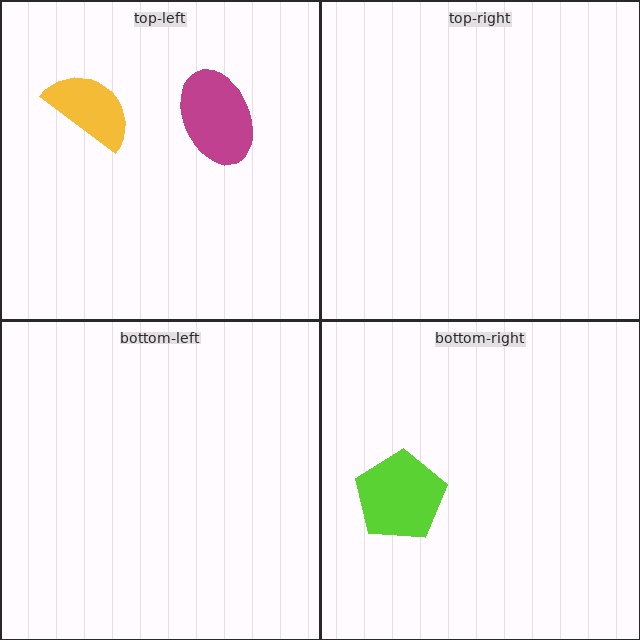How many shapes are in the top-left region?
2.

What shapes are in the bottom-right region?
The lime pentagon.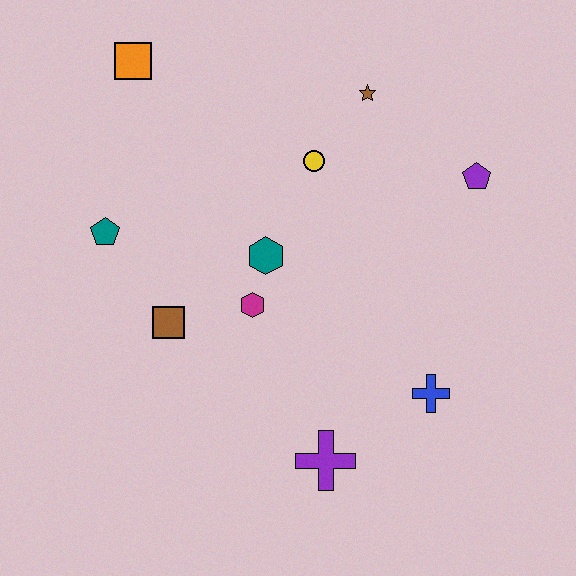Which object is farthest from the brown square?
The purple pentagon is farthest from the brown square.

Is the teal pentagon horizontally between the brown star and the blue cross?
No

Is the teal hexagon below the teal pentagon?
Yes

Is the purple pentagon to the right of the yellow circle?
Yes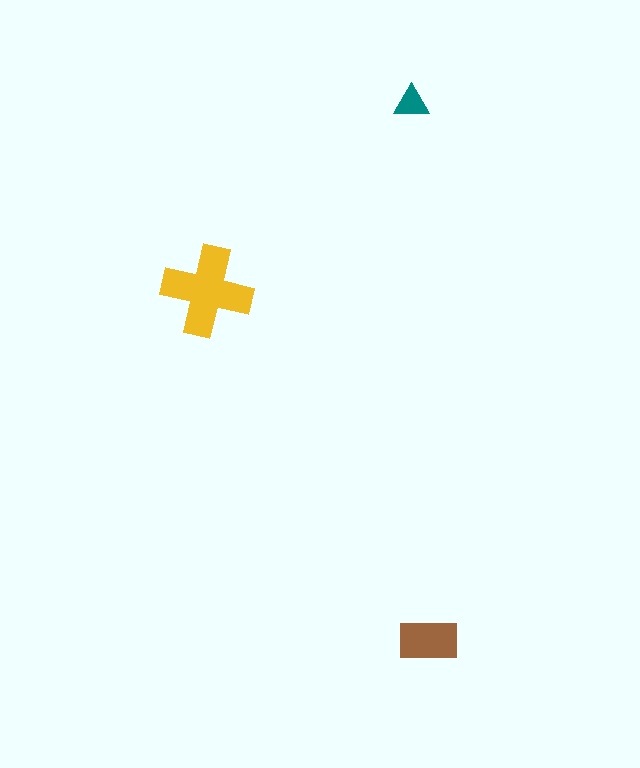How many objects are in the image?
There are 3 objects in the image.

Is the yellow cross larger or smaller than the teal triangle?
Larger.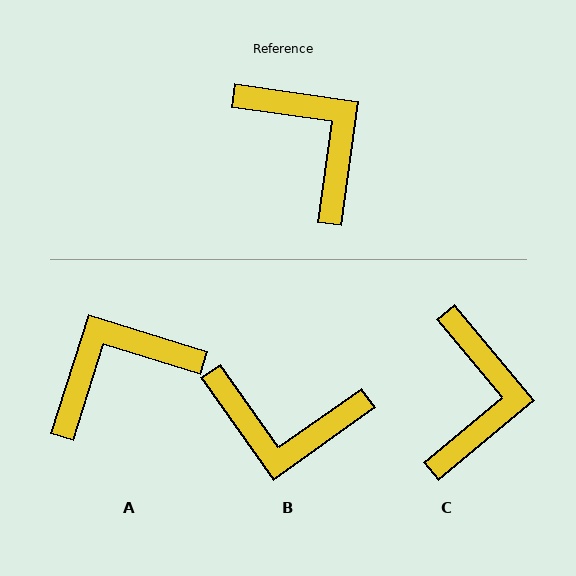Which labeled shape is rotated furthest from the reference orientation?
B, about 136 degrees away.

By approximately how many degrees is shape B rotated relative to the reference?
Approximately 136 degrees clockwise.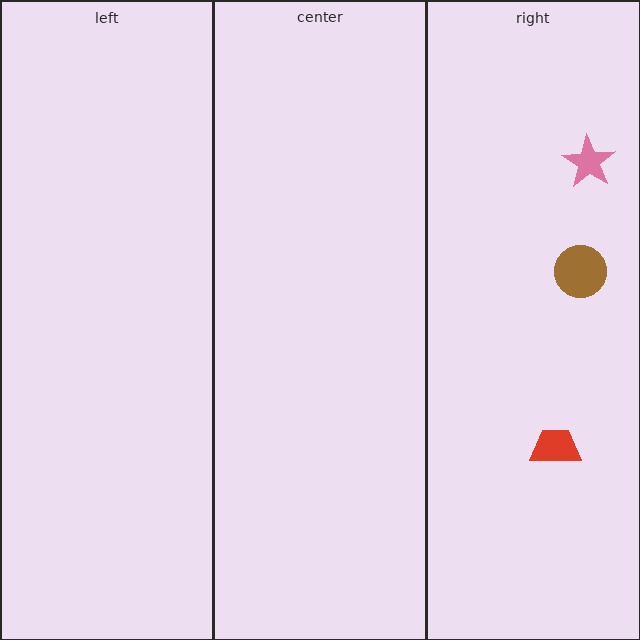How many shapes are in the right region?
3.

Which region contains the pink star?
The right region.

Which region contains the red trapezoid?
The right region.